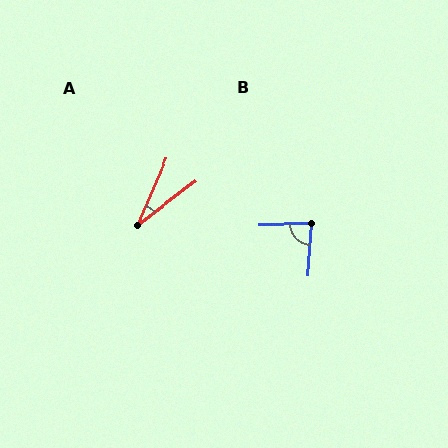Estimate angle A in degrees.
Approximately 30 degrees.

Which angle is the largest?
B, at approximately 85 degrees.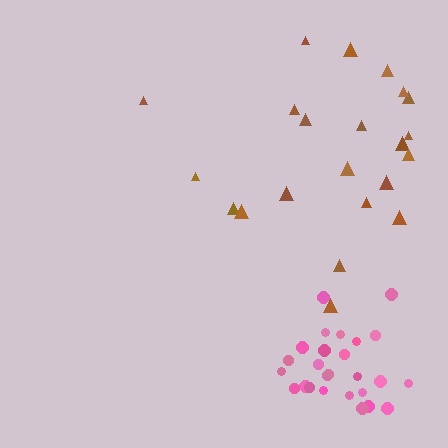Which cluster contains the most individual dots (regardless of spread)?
Pink (26).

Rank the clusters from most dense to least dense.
pink, brown.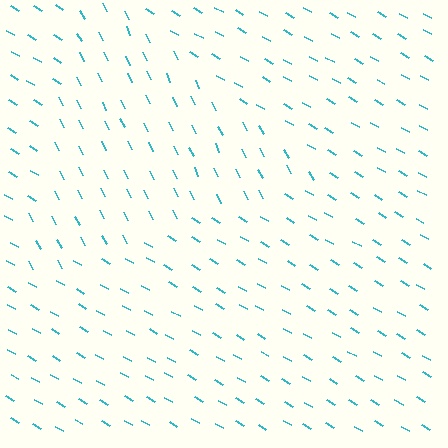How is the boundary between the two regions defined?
The boundary is defined purely by a change in line orientation (approximately 34 degrees difference). All lines are the same color and thickness.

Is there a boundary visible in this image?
Yes, there is a texture boundary formed by a change in line orientation.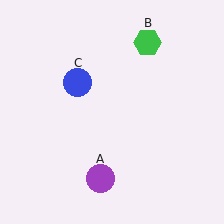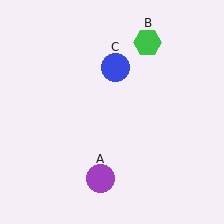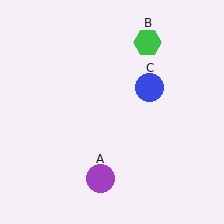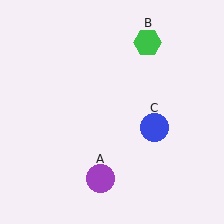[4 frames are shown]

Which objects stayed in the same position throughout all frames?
Purple circle (object A) and green hexagon (object B) remained stationary.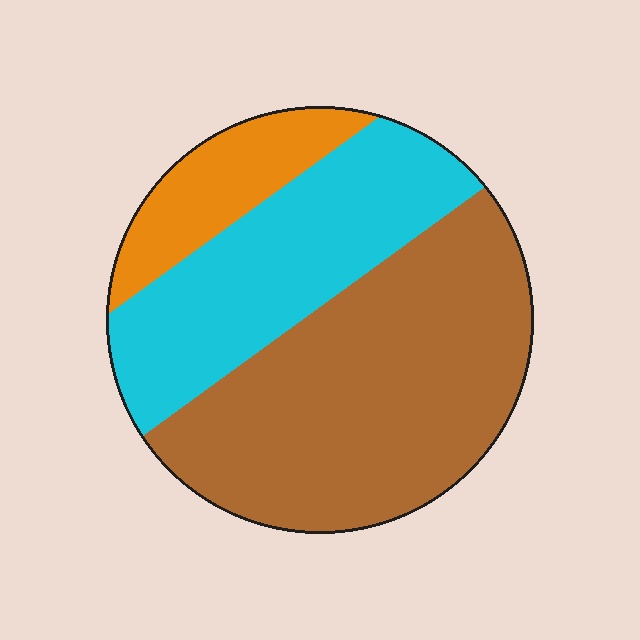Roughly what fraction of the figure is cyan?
Cyan takes up about one third (1/3) of the figure.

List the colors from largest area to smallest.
From largest to smallest: brown, cyan, orange.